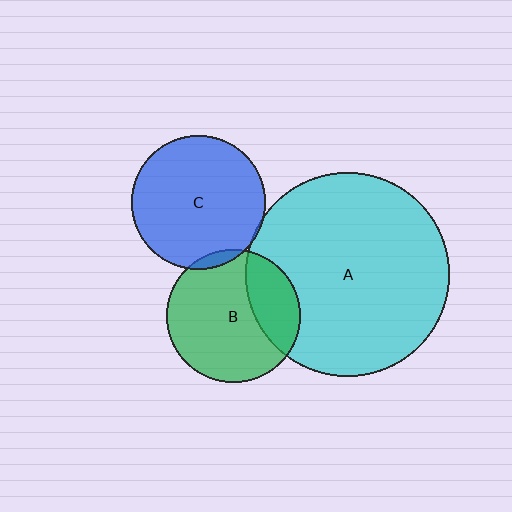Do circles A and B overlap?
Yes.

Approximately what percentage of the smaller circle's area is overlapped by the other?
Approximately 25%.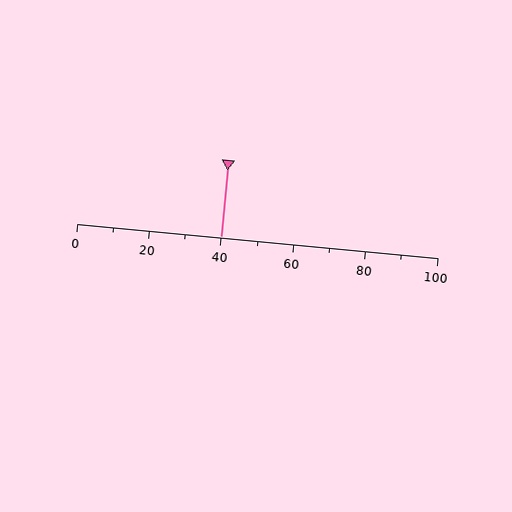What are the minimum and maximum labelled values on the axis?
The axis runs from 0 to 100.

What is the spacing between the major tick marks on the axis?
The major ticks are spaced 20 apart.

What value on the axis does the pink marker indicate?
The marker indicates approximately 40.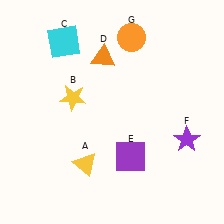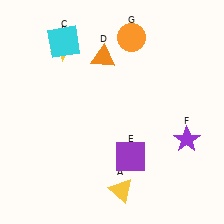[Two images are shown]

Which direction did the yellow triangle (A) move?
The yellow triangle (A) moved right.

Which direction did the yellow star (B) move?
The yellow star (B) moved up.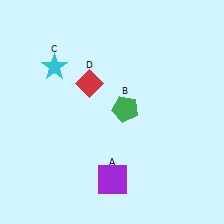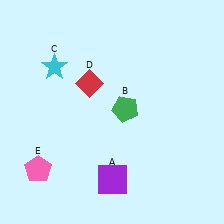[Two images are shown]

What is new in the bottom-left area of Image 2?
A pink pentagon (E) was added in the bottom-left area of Image 2.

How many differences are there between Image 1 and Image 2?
There is 1 difference between the two images.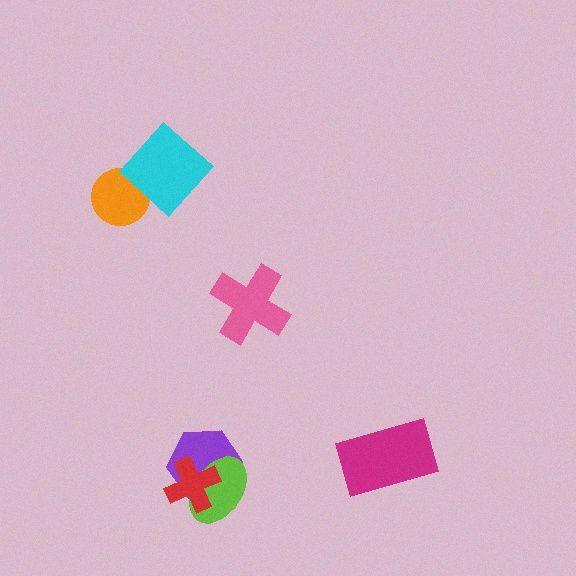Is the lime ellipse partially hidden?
Yes, it is partially covered by another shape.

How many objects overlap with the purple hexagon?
2 objects overlap with the purple hexagon.